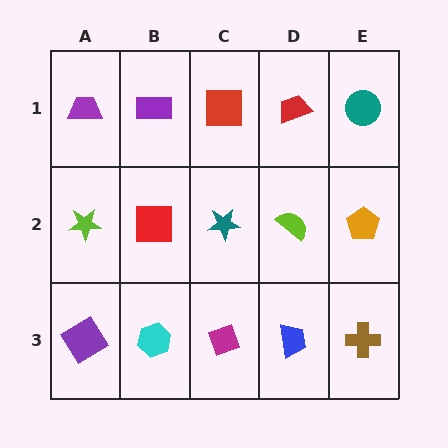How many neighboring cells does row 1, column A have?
2.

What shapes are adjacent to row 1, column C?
A teal star (row 2, column C), a purple rectangle (row 1, column B), a red trapezoid (row 1, column D).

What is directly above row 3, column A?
A lime star.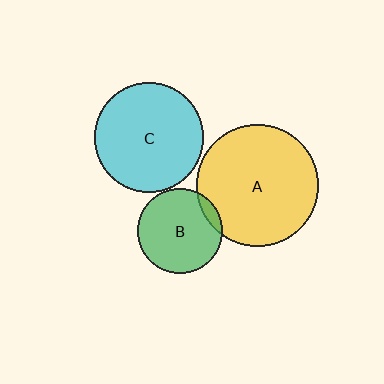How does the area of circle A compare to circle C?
Approximately 1.2 times.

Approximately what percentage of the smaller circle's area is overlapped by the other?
Approximately 10%.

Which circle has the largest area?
Circle A (yellow).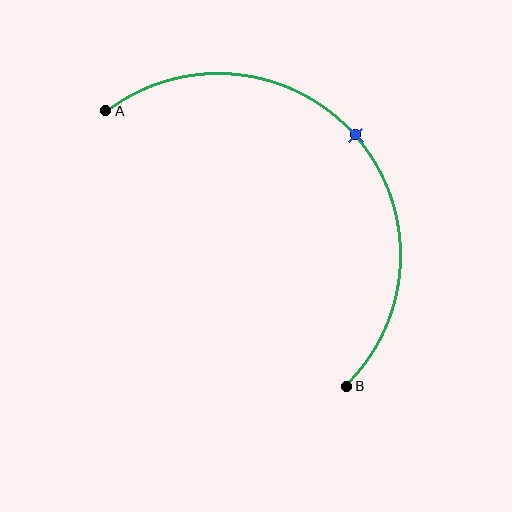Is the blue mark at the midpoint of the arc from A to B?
Yes. The blue mark lies on the arc at equal arc-length from both A and B — it is the arc midpoint.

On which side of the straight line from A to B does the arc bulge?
The arc bulges above and to the right of the straight line connecting A and B.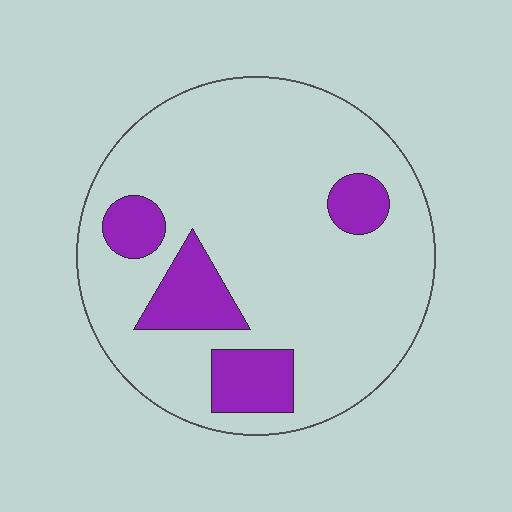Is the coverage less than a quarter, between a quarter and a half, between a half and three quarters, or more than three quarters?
Less than a quarter.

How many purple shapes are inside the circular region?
4.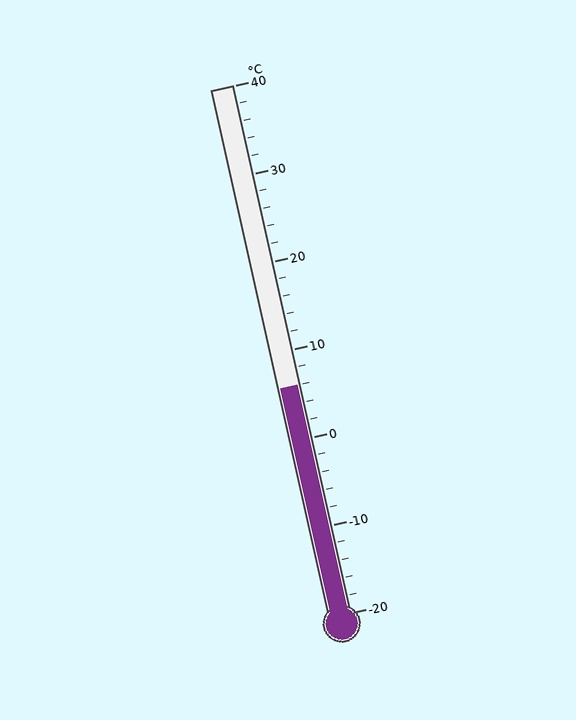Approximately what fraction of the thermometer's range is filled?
The thermometer is filled to approximately 45% of its range.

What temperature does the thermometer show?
The thermometer shows approximately 6°C.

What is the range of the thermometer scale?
The thermometer scale ranges from -20°C to 40°C.